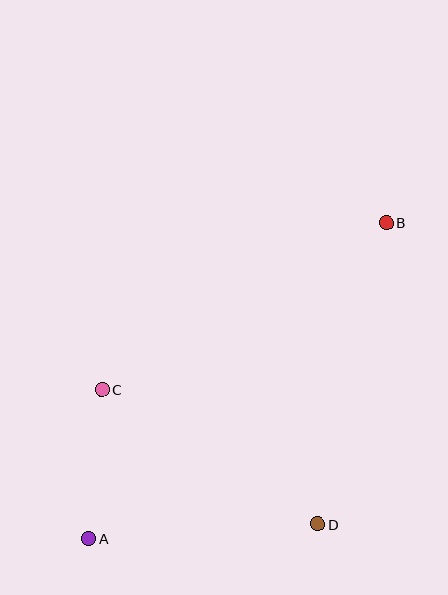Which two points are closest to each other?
Points A and C are closest to each other.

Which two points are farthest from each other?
Points A and B are farthest from each other.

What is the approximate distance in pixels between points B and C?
The distance between B and C is approximately 330 pixels.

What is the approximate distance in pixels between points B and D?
The distance between B and D is approximately 309 pixels.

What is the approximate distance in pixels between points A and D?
The distance between A and D is approximately 229 pixels.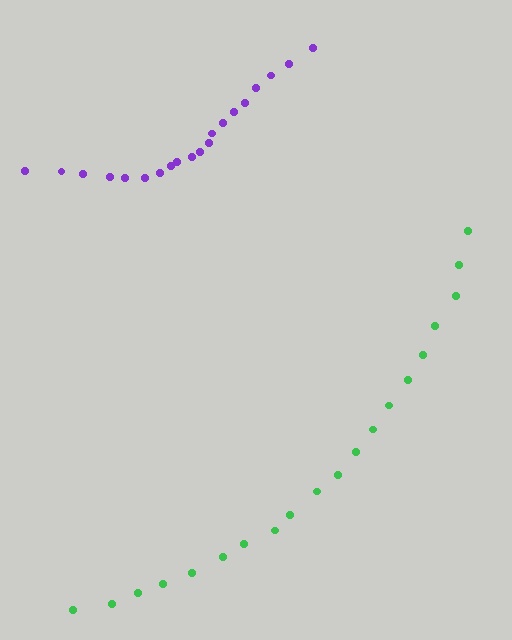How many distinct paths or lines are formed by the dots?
There are 2 distinct paths.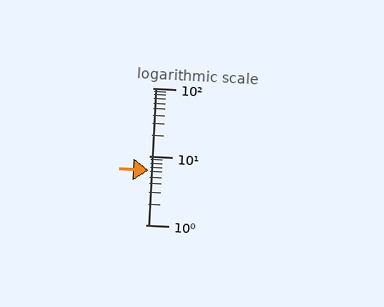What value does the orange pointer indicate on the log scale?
The pointer indicates approximately 6.2.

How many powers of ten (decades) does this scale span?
The scale spans 2 decades, from 1 to 100.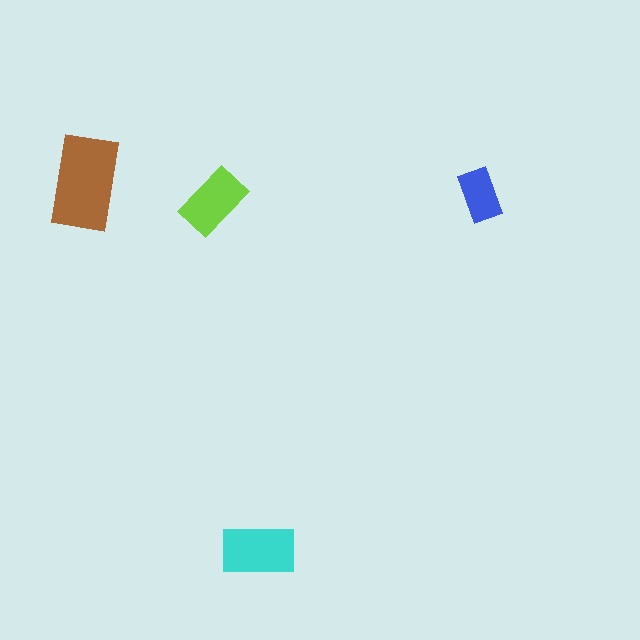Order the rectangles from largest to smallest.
the brown one, the cyan one, the lime one, the blue one.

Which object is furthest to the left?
The brown rectangle is leftmost.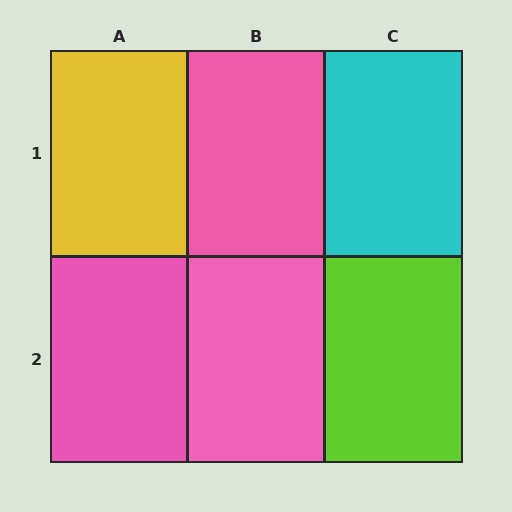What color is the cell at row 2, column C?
Lime.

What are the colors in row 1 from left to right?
Yellow, pink, cyan.